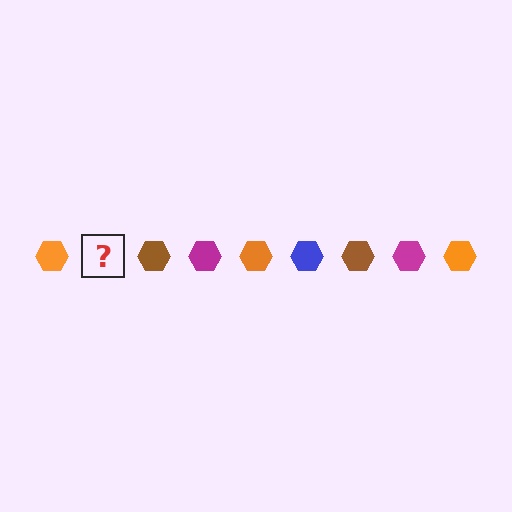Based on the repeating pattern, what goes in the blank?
The blank should be a blue hexagon.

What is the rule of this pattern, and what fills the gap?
The rule is that the pattern cycles through orange, blue, brown, magenta hexagons. The gap should be filled with a blue hexagon.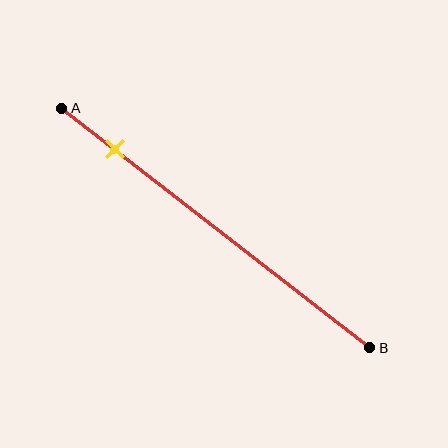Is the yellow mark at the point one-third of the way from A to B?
No, the mark is at about 15% from A, not at the 33% one-third point.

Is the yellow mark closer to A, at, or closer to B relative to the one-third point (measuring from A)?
The yellow mark is closer to point A than the one-third point of segment AB.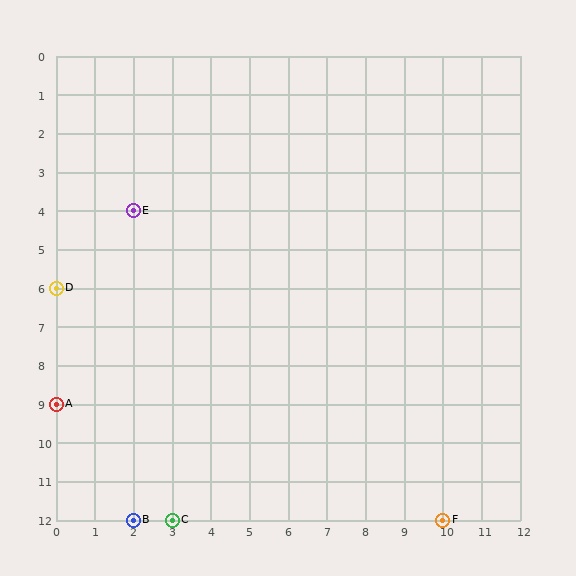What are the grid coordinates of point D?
Point D is at grid coordinates (0, 6).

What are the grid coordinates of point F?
Point F is at grid coordinates (10, 12).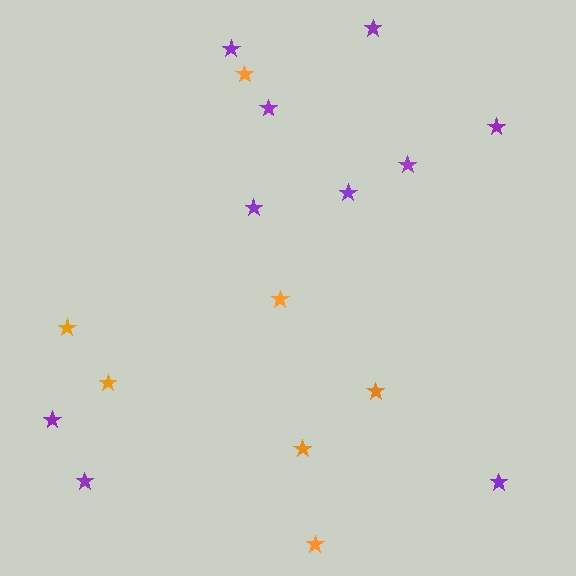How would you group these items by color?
There are 2 groups: one group of purple stars (10) and one group of orange stars (7).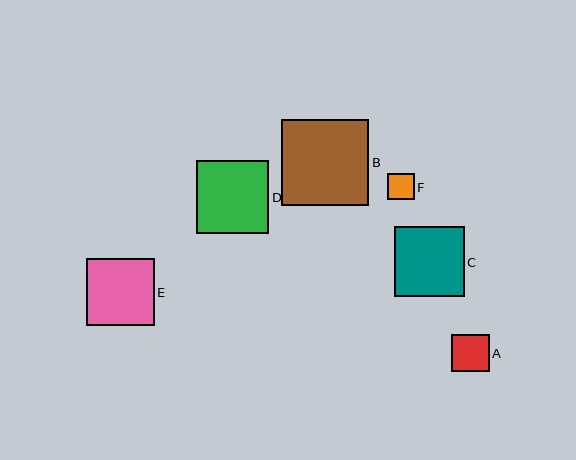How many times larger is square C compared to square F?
Square C is approximately 2.6 times the size of square F.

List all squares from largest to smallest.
From largest to smallest: B, D, C, E, A, F.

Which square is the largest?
Square B is the largest with a size of approximately 87 pixels.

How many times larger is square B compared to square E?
Square B is approximately 1.3 times the size of square E.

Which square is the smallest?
Square F is the smallest with a size of approximately 27 pixels.